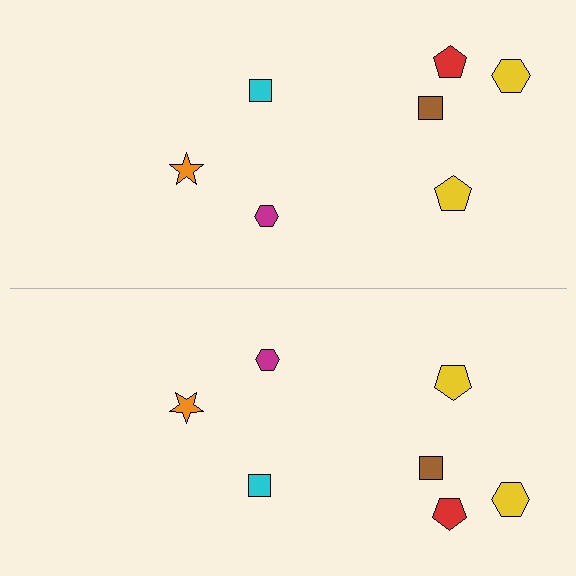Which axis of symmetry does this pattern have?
The pattern has a horizontal axis of symmetry running through the center of the image.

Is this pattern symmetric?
Yes, this pattern has bilateral (reflection) symmetry.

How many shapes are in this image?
There are 14 shapes in this image.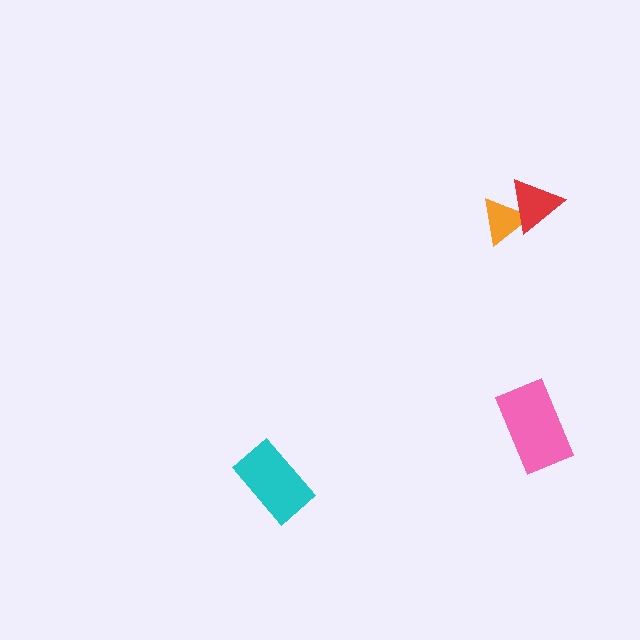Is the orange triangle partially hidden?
Yes, it is partially covered by another shape.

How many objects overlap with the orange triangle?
1 object overlaps with the orange triangle.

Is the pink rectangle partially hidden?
No, no other shape covers it.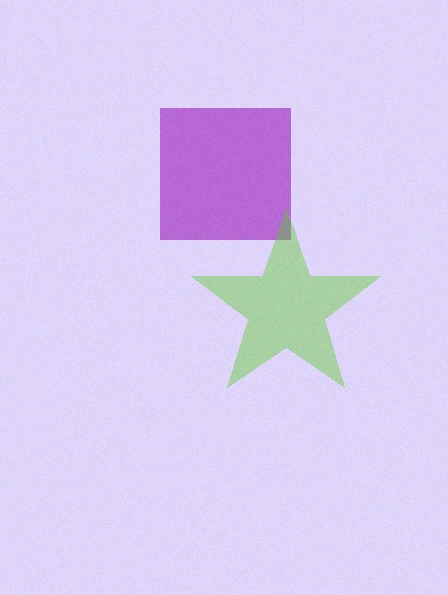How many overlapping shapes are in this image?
There are 2 overlapping shapes in the image.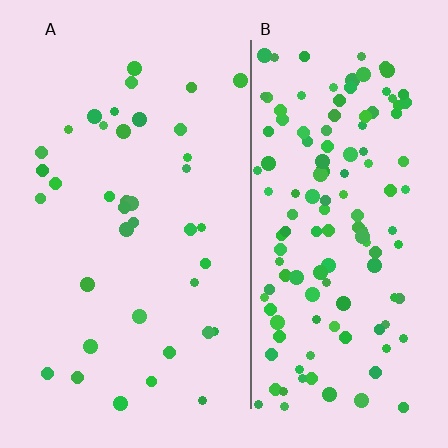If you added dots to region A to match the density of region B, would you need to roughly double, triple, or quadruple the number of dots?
Approximately triple.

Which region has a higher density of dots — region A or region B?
B (the right).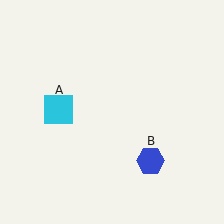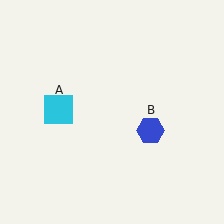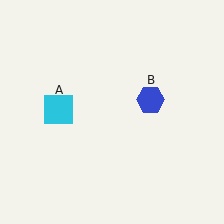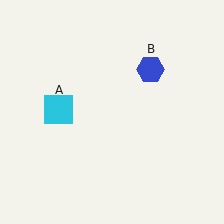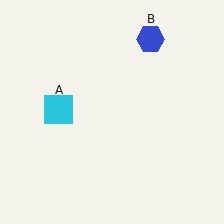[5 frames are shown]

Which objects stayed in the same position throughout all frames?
Cyan square (object A) remained stationary.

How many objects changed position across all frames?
1 object changed position: blue hexagon (object B).